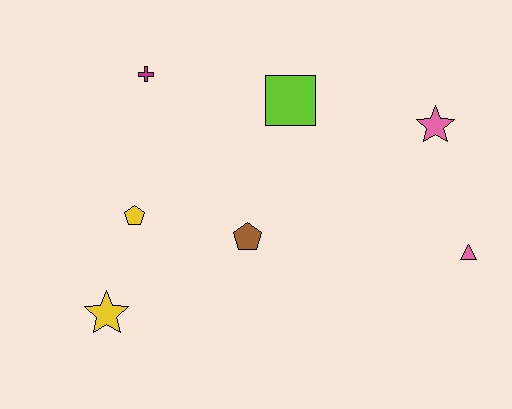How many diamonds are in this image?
There are no diamonds.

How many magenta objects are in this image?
There is 1 magenta object.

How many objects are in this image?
There are 7 objects.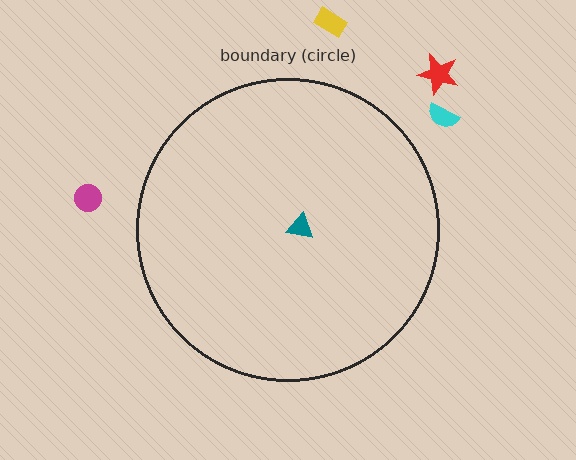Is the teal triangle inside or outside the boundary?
Inside.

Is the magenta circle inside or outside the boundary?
Outside.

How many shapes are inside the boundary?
1 inside, 4 outside.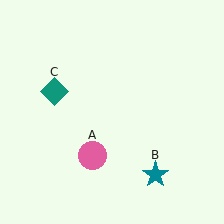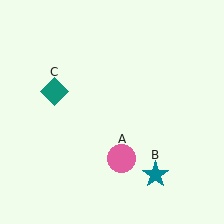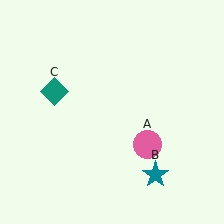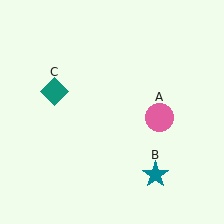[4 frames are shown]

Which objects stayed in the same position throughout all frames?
Teal star (object B) and teal diamond (object C) remained stationary.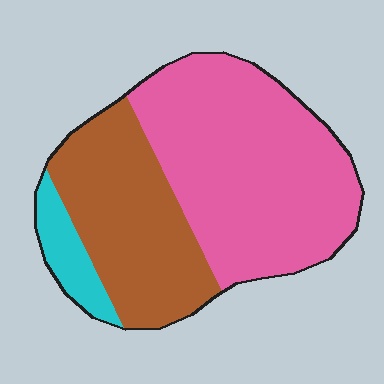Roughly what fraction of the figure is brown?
Brown covers 35% of the figure.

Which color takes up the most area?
Pink, at roughly 55%.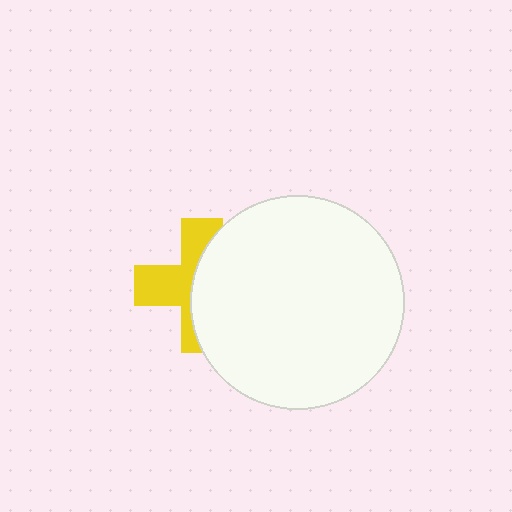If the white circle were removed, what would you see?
You would see the complete yellow cross.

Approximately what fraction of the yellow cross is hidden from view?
Roughly 54% of the yellow cross is hidden behind the white circle.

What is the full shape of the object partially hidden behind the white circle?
The partially hidden object is a yellow cross.